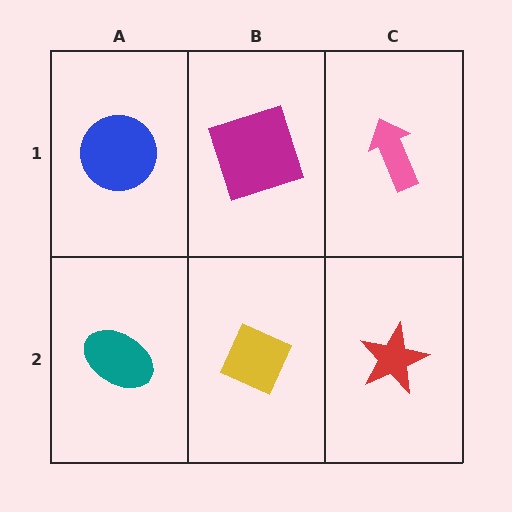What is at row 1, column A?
A blue circle.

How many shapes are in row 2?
3 shapes.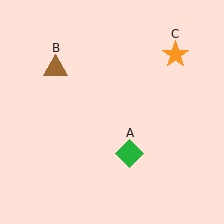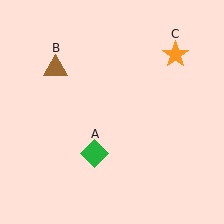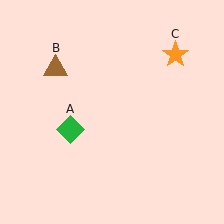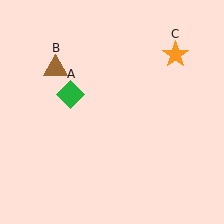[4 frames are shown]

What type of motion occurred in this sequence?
The green diamond (object A) rotated clockwise around the center of the scene.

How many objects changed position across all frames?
1 object changed position: green diamond (object A).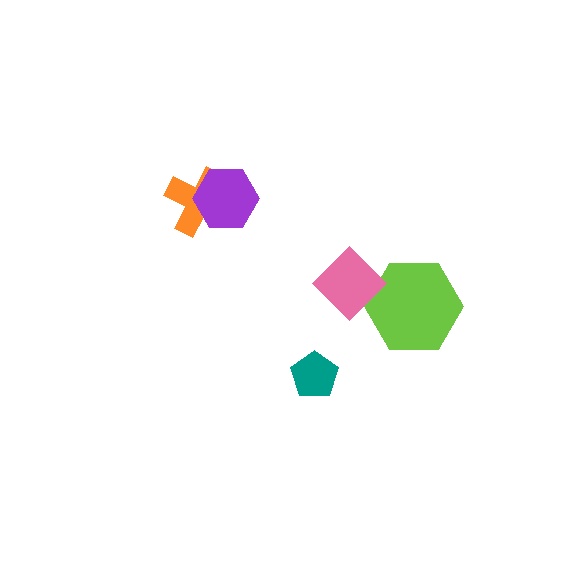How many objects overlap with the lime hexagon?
1 object overlaps with the lime hexagon.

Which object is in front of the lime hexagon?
The pink diamond is in front of the lime hexagon.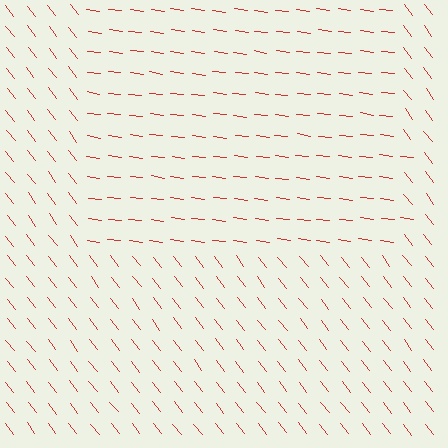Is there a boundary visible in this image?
Yes, there is a texture boundary formed by a change in line orientation.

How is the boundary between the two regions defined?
The boundary is defined purely by a change in line orientation (approximately 45 degrees difference). All lines are the same color and thickness.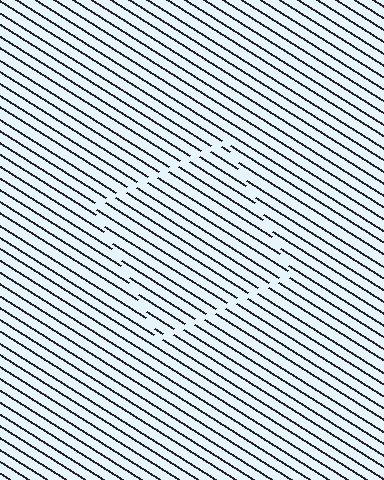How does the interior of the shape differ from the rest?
The interior of the shape contains the same grating, shifted by half a period — the contour is defined by the phase discontinuity where line-ends from the inner and outer gratings abut.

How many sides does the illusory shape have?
4 sides — the line-ends trace a square.